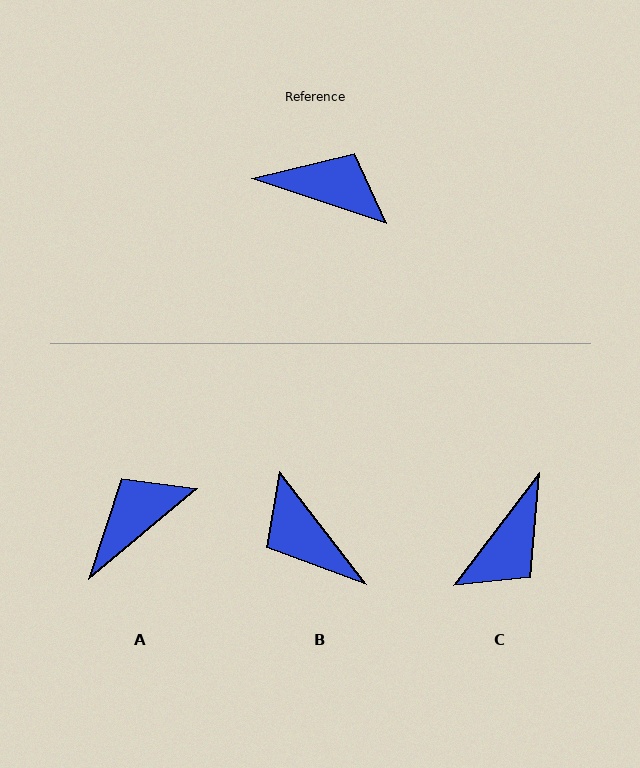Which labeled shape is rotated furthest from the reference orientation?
B, about 146 degrees away.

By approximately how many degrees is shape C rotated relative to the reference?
Approximately 109 degrees clockwise.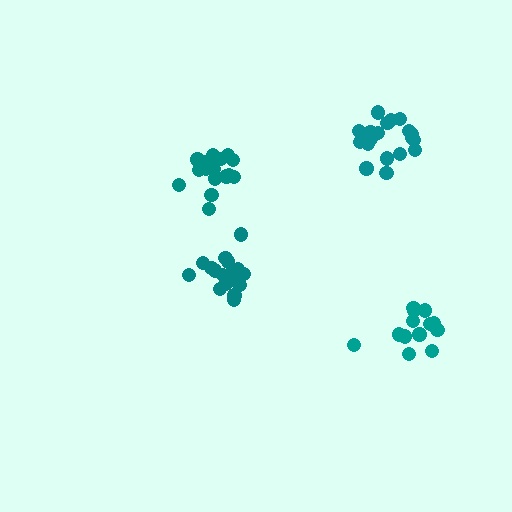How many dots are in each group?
Group 1: 16 dots, Group 2: 18 dots, Group 3: 13 dots, Group 4: 19 dots (66 total).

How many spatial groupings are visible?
There are 4 spatial groupings.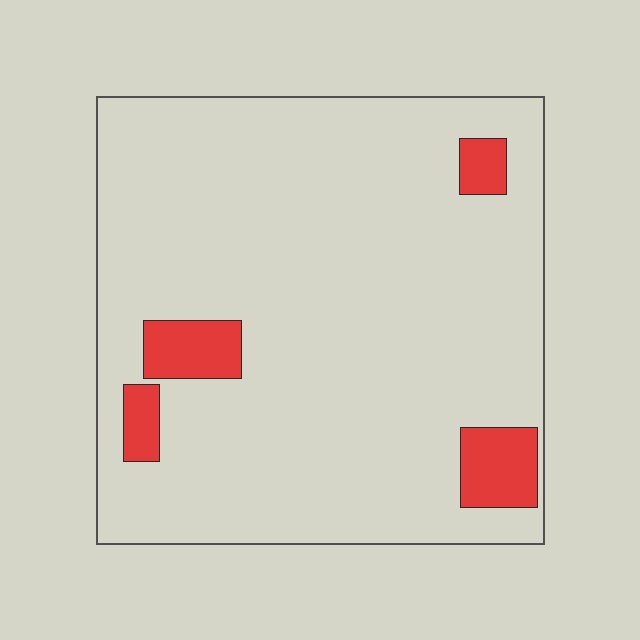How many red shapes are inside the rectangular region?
4.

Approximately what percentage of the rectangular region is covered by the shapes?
Approximately 10%.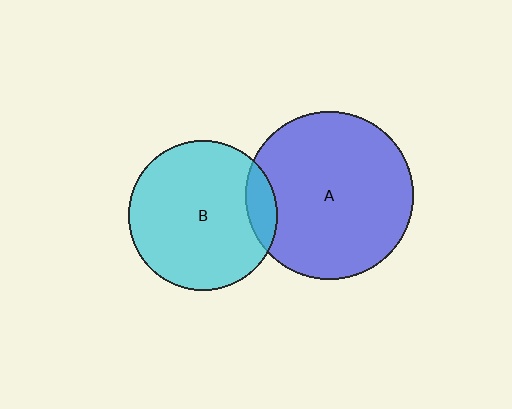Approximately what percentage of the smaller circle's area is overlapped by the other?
Approximately 10%.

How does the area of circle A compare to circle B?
Approximately 1.3 times.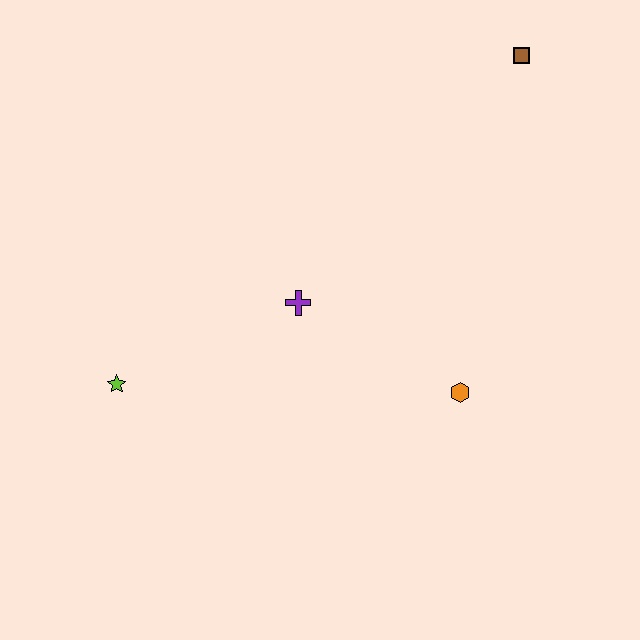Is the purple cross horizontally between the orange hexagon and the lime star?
Yes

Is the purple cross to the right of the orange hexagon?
No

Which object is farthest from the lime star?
The brown square is farthest from the lime star.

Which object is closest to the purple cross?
The orange hexagon is closest to the purple cross.